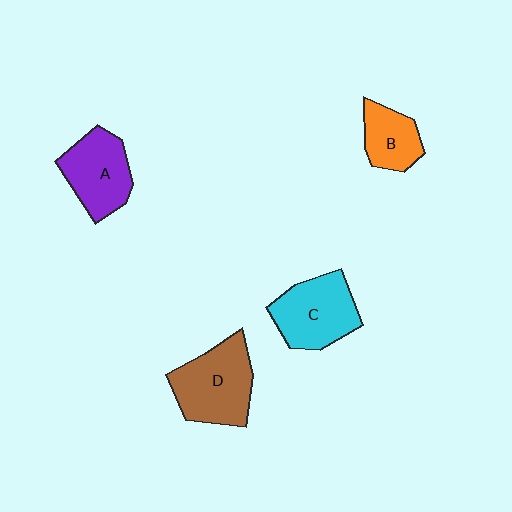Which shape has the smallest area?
Shape B (orange).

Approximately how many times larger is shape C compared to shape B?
Approximately 1.6 times.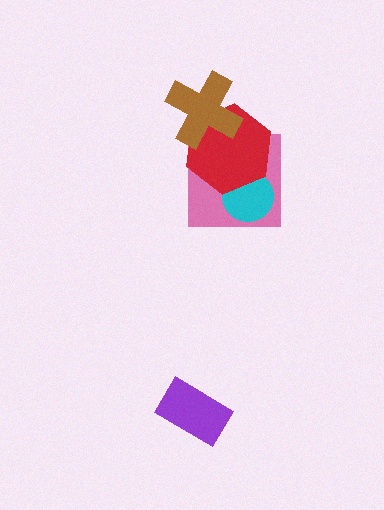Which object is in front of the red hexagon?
The brown cross is in front of the red hexagon.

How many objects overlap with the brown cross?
1 object overlaps with the brown cross.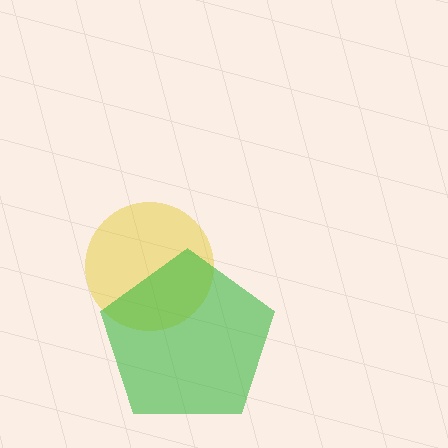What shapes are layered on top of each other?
The layered shapes are: a yellow circle, a green pentagon.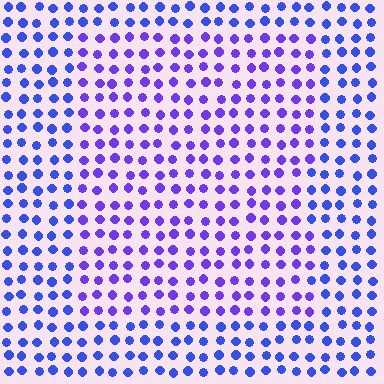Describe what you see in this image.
The image is filled with small blue elements in a uniform arrangement. A rectangle-shaped region is visible where the elements are tinted to a slightly different hue, forming a subtle color boundary.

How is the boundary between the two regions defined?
The boundary is defined purely by a slight shift in hue (about 28 degrees). Spacing, size, and orientation are identical on both sides.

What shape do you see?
I see a rectangle.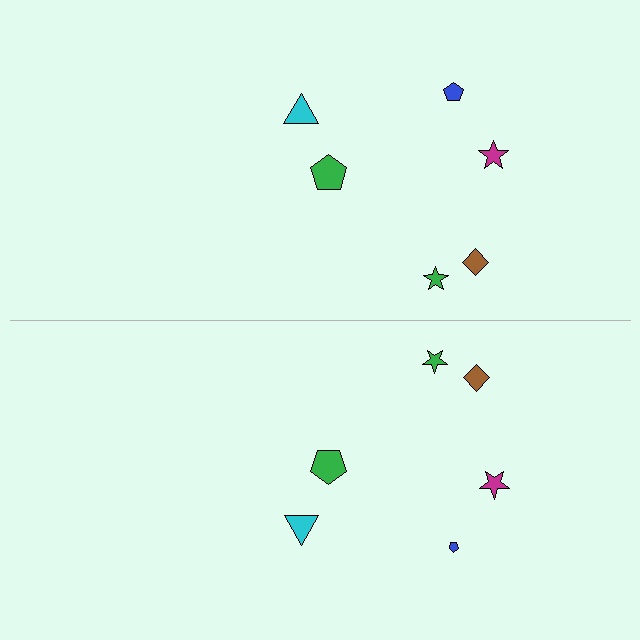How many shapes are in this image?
There are 12 shapes in this image.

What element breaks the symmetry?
The blue pentagon on the bottom side has a different size than its mirror counterpart.